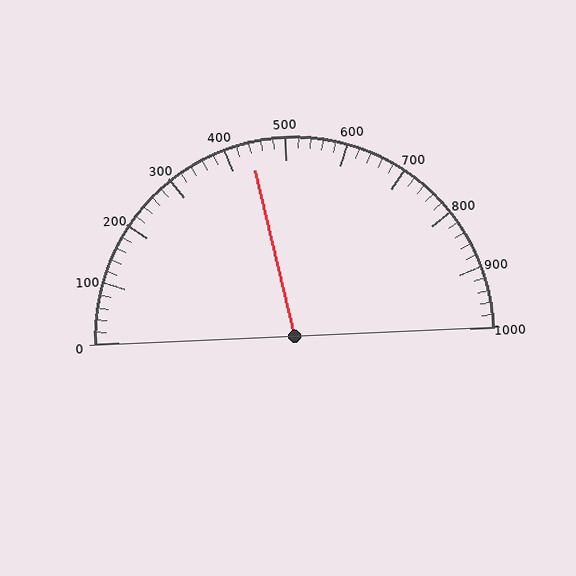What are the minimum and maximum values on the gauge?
The gauge ranges from 0 to 1000.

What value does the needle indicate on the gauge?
The needle indicates approximately 440.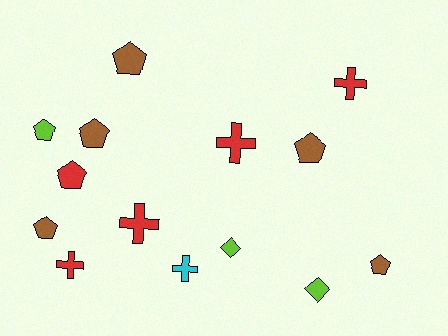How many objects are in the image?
There are 14 objects.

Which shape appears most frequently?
Pentagon, with 7 objects.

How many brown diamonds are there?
There are no brown diamonds.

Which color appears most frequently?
Brown, with 5 objects.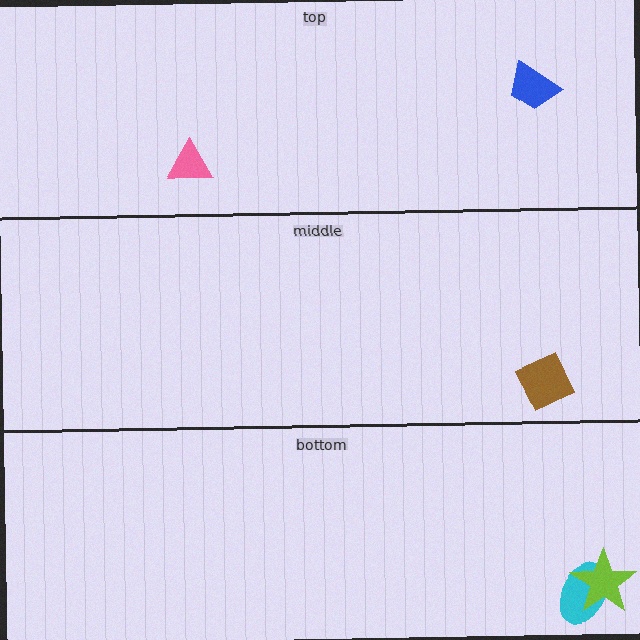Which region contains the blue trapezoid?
The top region.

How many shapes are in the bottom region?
2.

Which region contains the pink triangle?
The top region.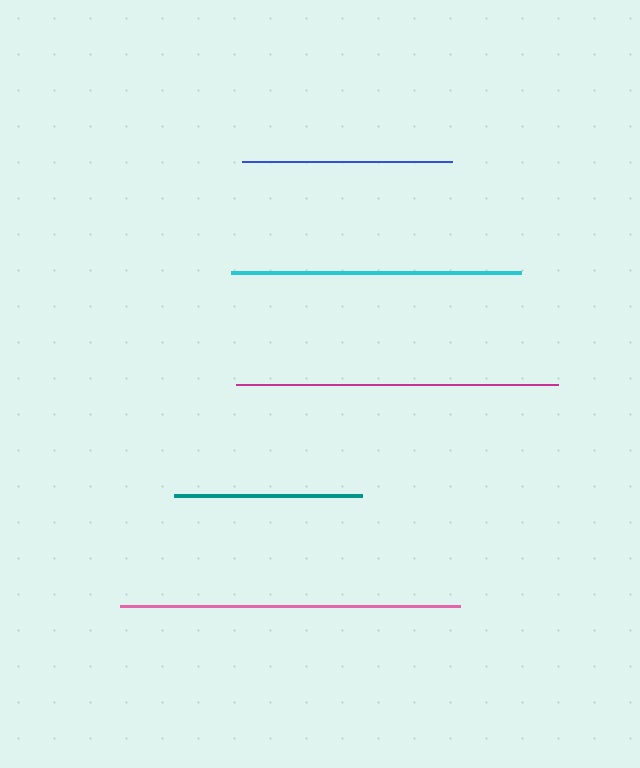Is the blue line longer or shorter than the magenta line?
The magenta line is longer than the blue line.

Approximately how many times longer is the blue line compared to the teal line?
The blue line is approximately 1.1 times the length of the teal line.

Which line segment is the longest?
The pink line is the longest at approximately 340 pixels.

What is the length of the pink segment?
The pink segment is approximately 340 pixels long.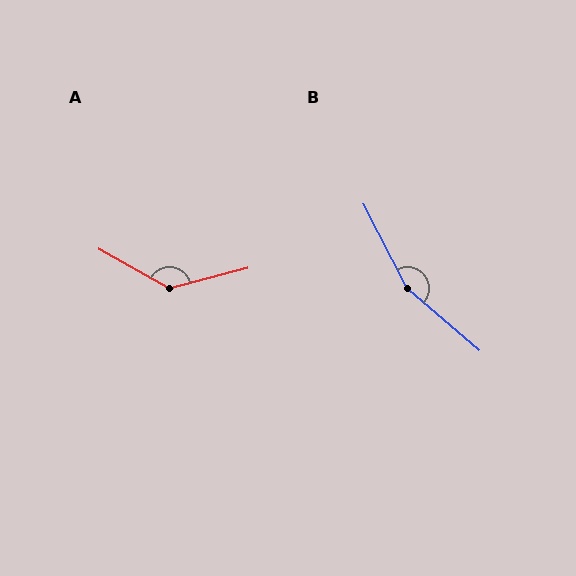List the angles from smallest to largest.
A (136°), B (158°).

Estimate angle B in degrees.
Approximately 158 degrees.